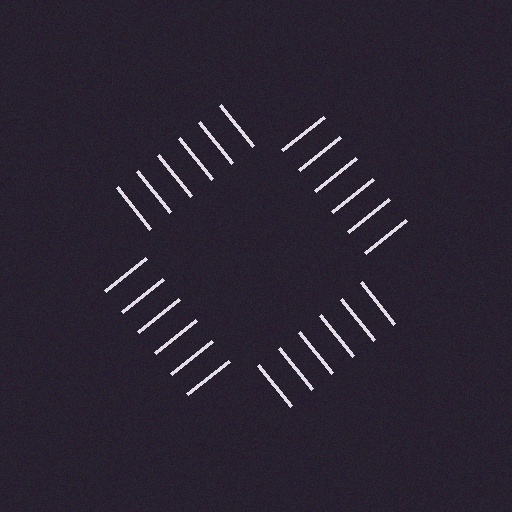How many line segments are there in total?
24 — 6 along each of the 4 edges.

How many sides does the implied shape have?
4 sides — the line-ends trace a square.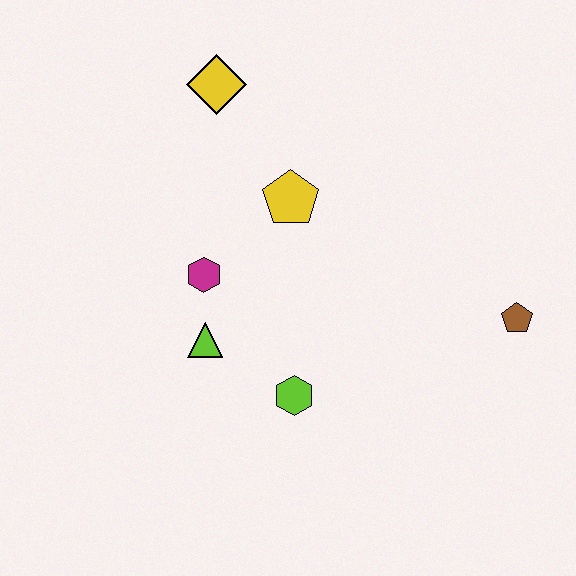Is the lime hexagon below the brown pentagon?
Yes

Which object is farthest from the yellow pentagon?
The brown pentagon is farthest from the yellow pentagon.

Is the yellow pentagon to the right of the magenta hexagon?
Yes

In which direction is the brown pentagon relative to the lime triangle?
The brown pentagon is to the right of the lime triangle.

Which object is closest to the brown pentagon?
The lime hexagon is closest to the brown pentagon.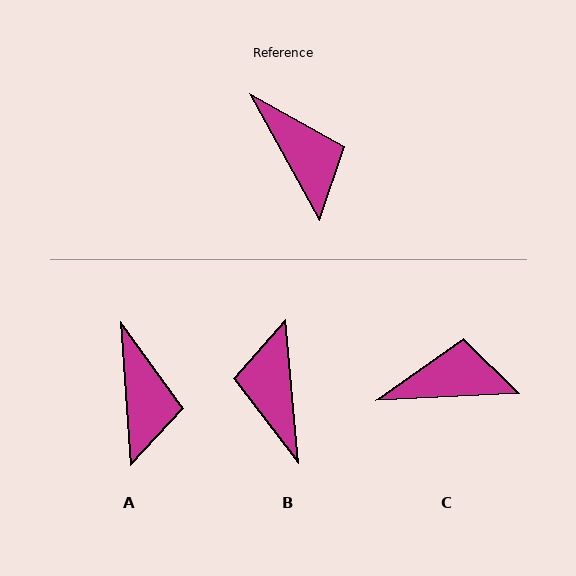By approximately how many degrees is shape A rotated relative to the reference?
Approximately 24 degrees clockwise.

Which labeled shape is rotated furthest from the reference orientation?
B, about 157 degrees away.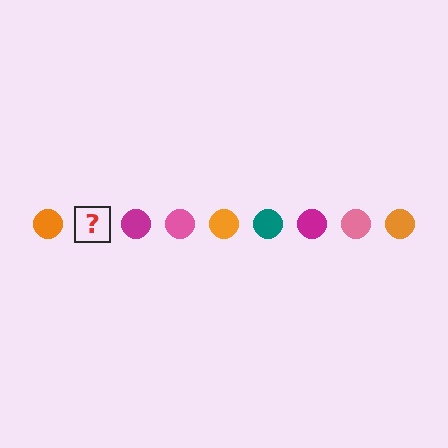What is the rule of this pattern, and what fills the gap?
The rule is that the pattern cycles through orange, teal, magenta, pink circles. The gap should be filled with a teal circle.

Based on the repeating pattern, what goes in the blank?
The blank should be a teal circle.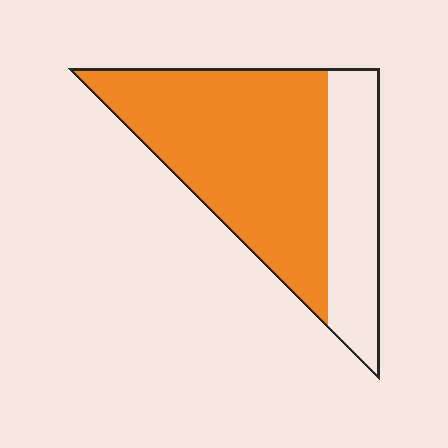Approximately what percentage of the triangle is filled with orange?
Approximately 70%.